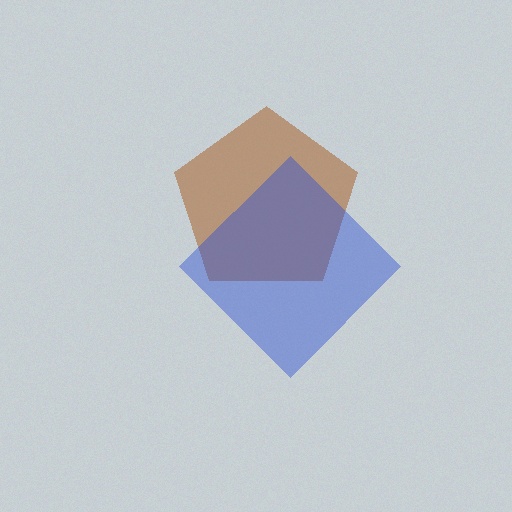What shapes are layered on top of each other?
The layered shapes are: a brown pentagon, a blue diamond.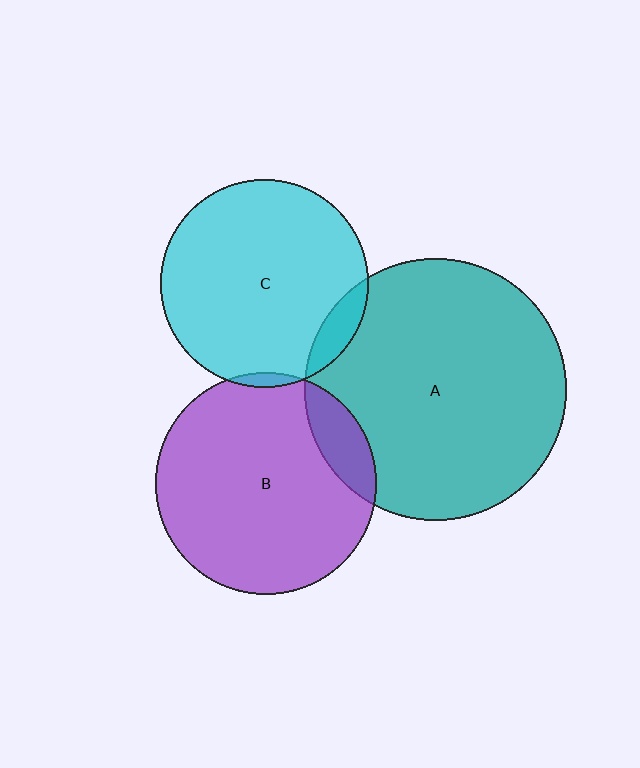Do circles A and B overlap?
Yes.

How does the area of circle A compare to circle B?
Approximately 1.4 times.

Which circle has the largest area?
Circle A (teal).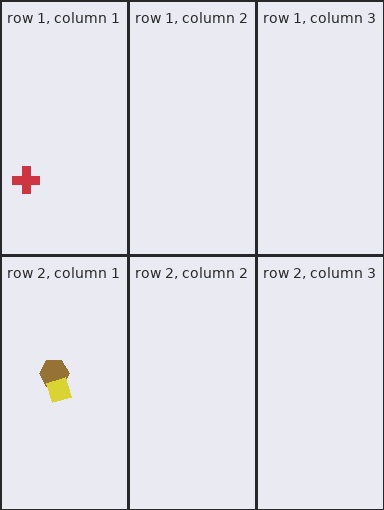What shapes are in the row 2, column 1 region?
The brown hexagon, the yellow diamond.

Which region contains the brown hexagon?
The row 2, column 1 region.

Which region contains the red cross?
The row 1, column 1 region.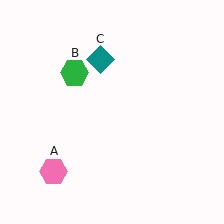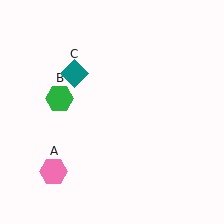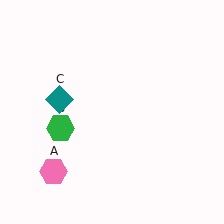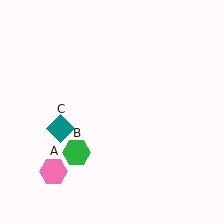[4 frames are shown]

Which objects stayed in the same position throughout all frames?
Pink hexagon (object A) remained stationary.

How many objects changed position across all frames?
2 objects changed position: green hexagon (object B), teal diamond (object C).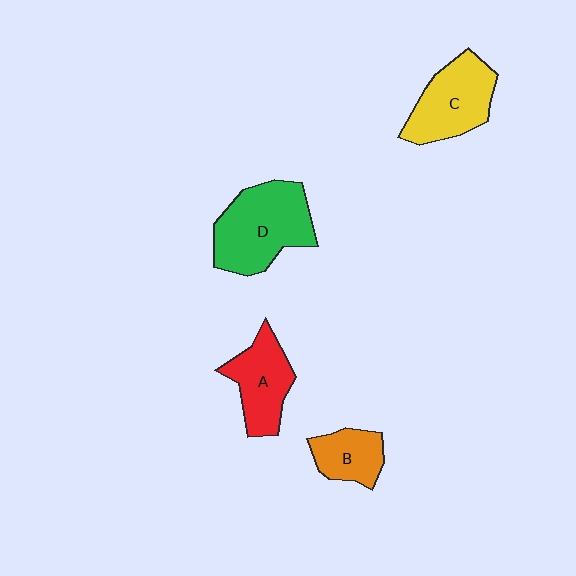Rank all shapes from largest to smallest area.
From largest to smallest: D (green), C (yellow), A (red), B (orange).